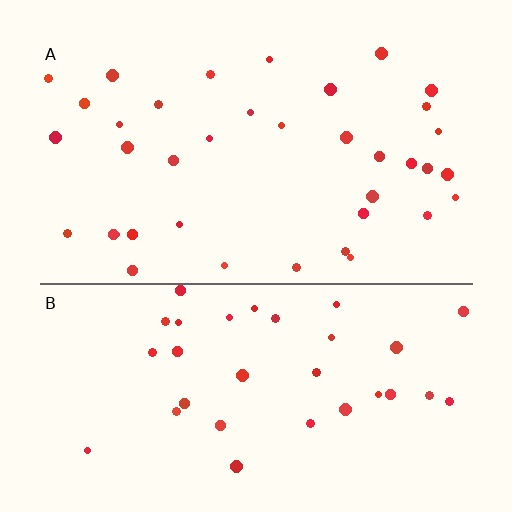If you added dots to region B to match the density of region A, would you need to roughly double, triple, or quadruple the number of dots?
Approximately double.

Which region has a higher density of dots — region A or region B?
A (the top).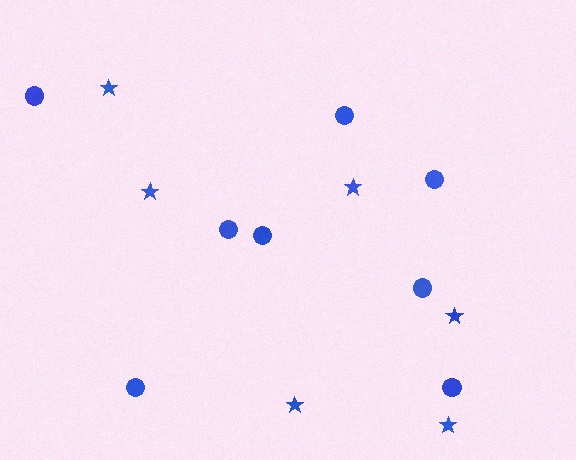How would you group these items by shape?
There are 2 groups: one group of circles (8) and one group of stars (6).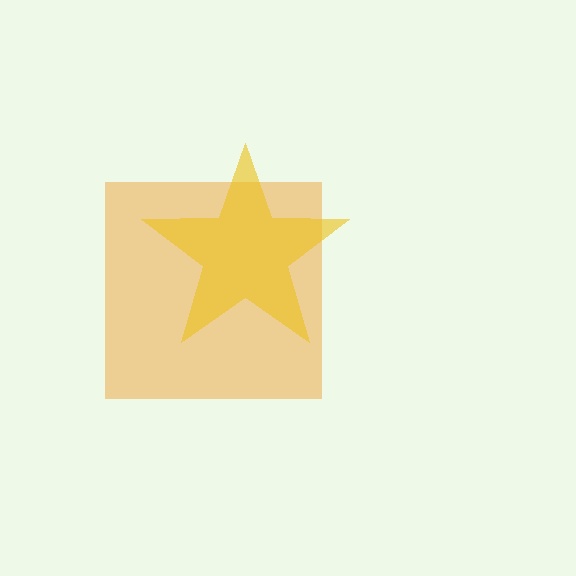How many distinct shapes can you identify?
There are 2 distinct shapes: an orange square, a yellow star.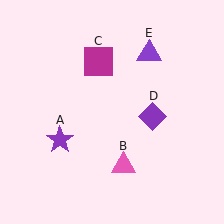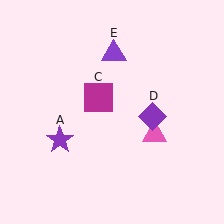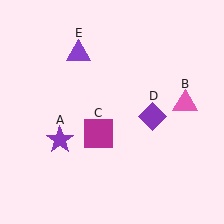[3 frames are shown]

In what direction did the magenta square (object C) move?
The magenta square (object C) moved down.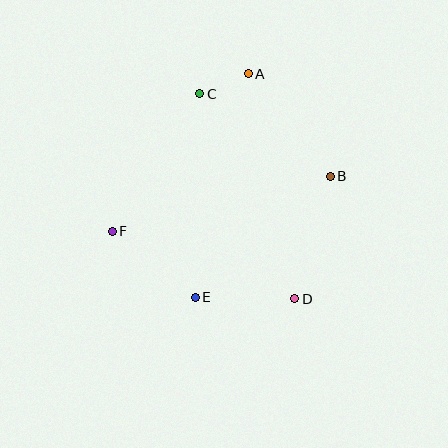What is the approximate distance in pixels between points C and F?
The distance between C and F is approximately 163 pixels.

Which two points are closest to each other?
Points A and C are closest to each other.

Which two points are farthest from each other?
Points A and D are farthest from each other.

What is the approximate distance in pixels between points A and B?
The distance between A and B is approximately 131 pixels.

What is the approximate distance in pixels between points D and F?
The distance between D and F is approximately 195 pixels.